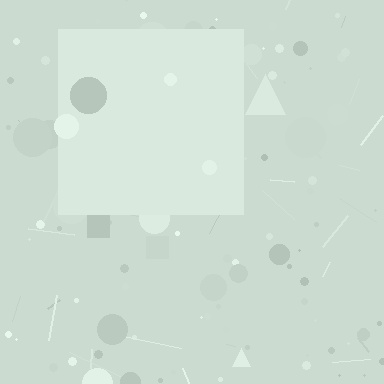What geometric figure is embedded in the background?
A square is embedded in the background.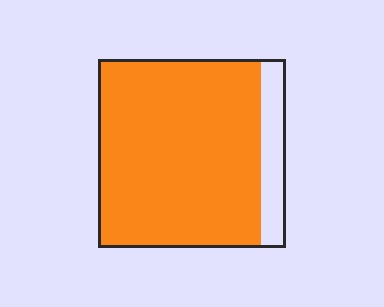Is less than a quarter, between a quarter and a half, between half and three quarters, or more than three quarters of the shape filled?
More than three quarters.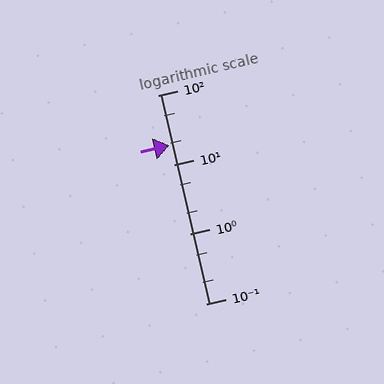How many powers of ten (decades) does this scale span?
The scale spans 3 decades, from 0.1 to 100.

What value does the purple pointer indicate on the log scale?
The pointer indicates approximately 19.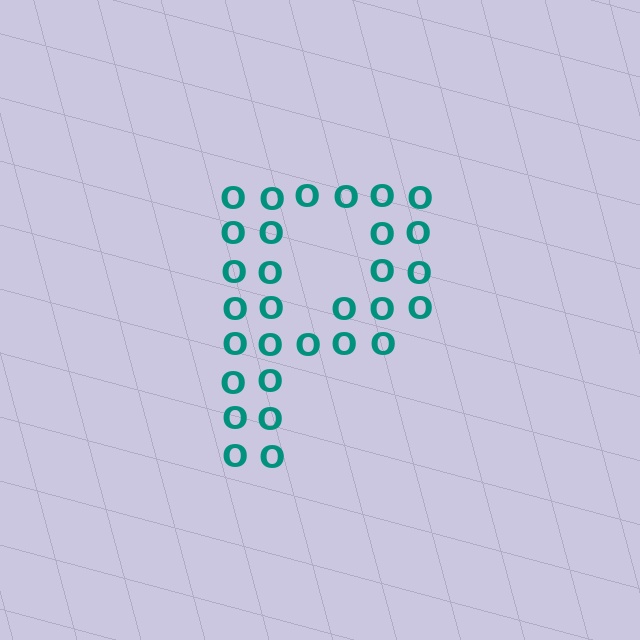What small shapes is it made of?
It is made of small letter O's.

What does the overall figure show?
The overall figure shows the letter P.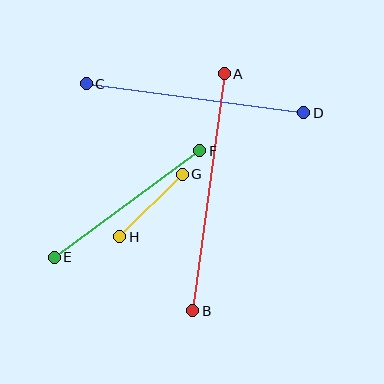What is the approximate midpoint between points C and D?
The midpoint is at approximately (195, 98) pixels.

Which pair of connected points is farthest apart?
Points A and B are farthest apart.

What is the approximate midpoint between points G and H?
The midpoint is at approximately (151, 205) pixels.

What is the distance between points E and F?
The distance is approximately 180 pixels.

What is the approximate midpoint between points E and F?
The midpoint is at approximately (127, 204) pixels.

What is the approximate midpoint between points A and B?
The midpoint is at approximately (208, 192) pixels.